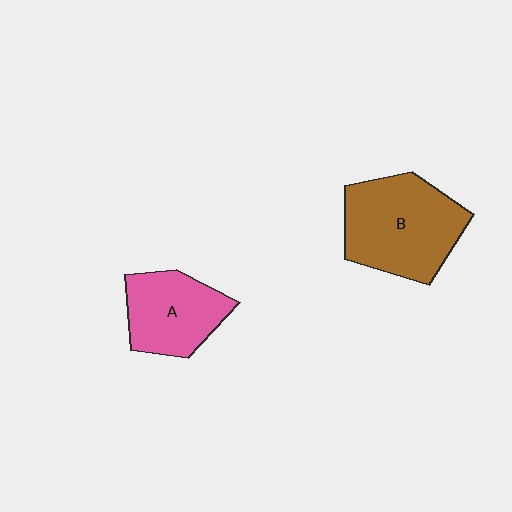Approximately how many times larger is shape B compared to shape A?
Approximately 1.4 times.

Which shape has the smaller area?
Shape A (pink).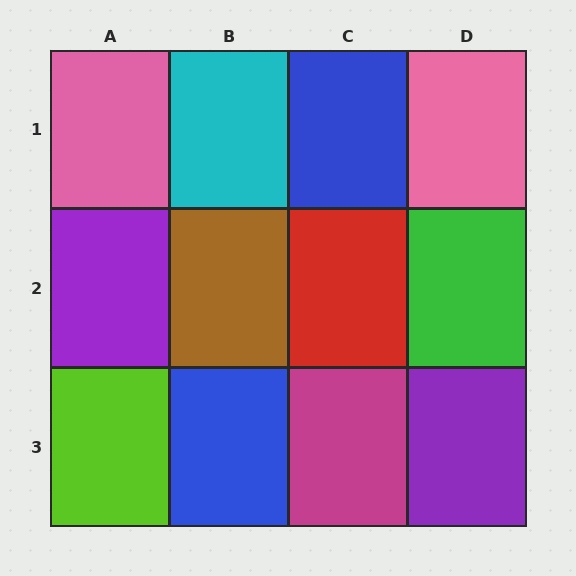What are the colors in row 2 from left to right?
Purple, brown, red, green.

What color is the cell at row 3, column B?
Blue.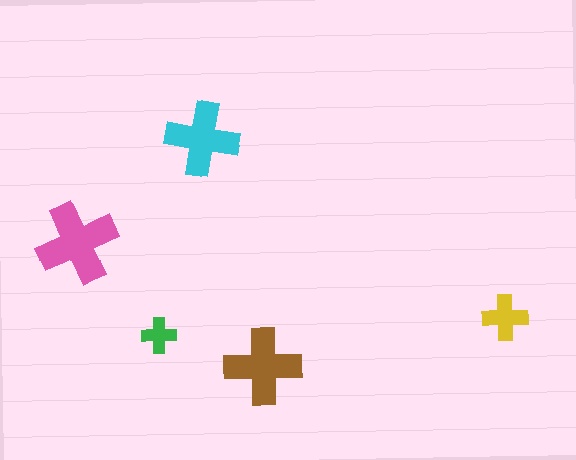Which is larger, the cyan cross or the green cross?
The cyan one.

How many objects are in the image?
There are 5 objects in the image.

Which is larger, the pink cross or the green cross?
The pink one.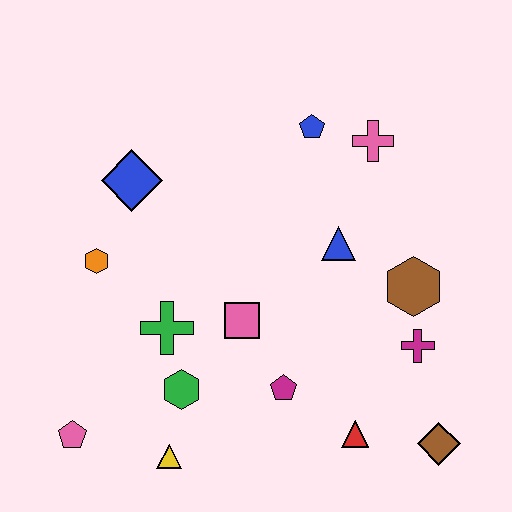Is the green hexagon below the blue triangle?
Yes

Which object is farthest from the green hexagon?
The pink cross is farthest from the green hexagon.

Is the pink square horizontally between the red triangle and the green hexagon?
Yes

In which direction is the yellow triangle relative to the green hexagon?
The yellow triangle is below the green hexagon.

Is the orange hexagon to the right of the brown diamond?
No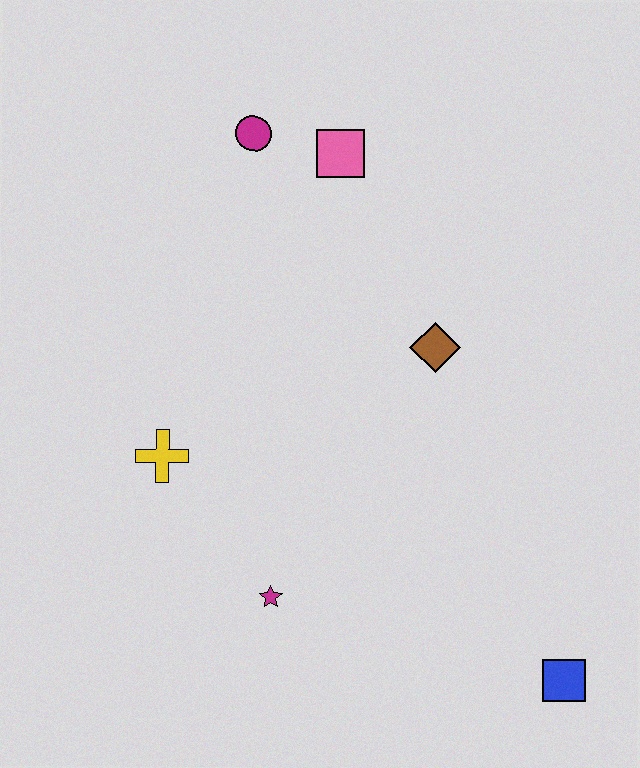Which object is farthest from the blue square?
The magenta circle is farthest from the blue square.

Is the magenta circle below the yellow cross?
No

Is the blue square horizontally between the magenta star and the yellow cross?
No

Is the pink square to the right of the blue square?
No